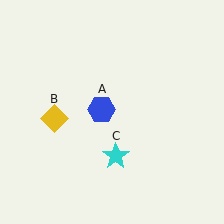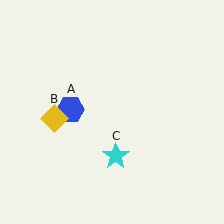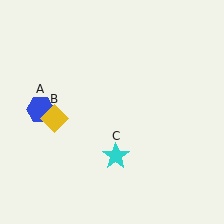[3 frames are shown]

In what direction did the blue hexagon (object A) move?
The blue hexagon (object A) moved left.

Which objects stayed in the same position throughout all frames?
Yellow diamond (object B) and cyan star (object C) remained stationary.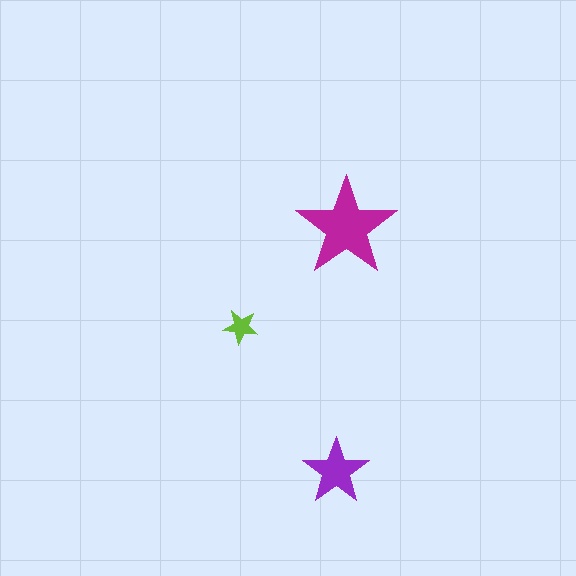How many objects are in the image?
There are 3 objects in the image.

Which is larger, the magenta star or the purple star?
The magenta one.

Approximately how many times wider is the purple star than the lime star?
About 2 times wider.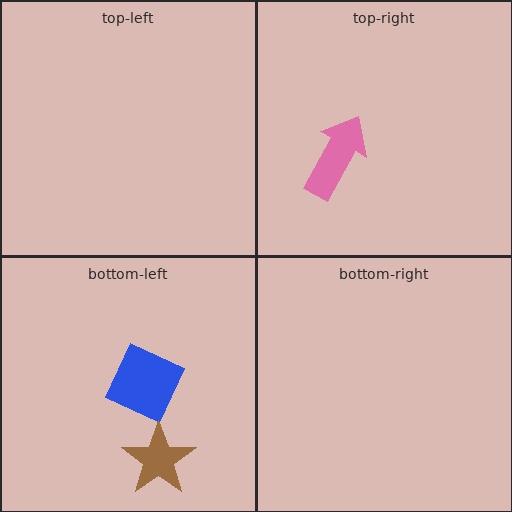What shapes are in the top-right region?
The pink arrow.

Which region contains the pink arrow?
The top-right region.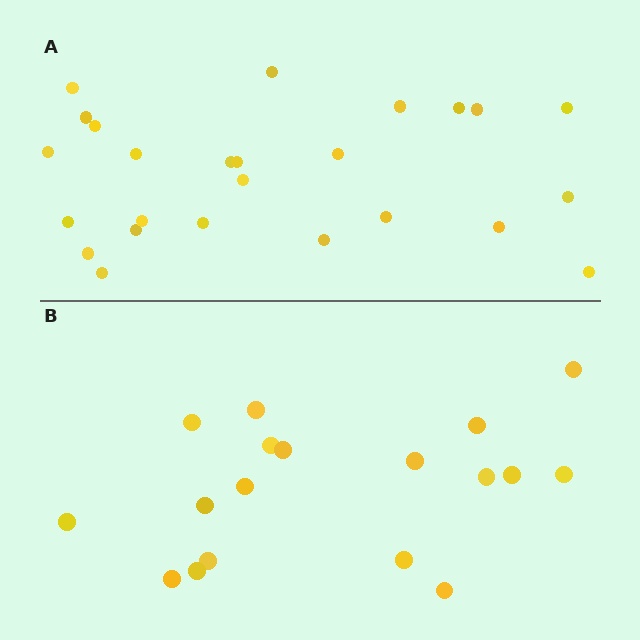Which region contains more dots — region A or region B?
Region A (the top region) has more dots.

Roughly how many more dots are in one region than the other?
Region A has roughly 8 or so more dots than region B.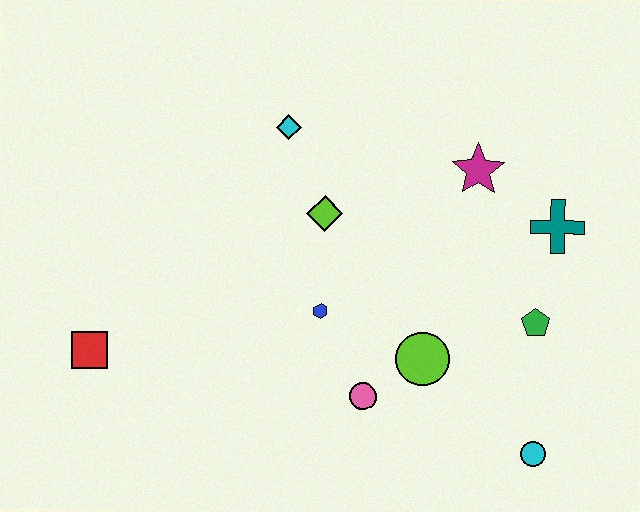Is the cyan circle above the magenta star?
No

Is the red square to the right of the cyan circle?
No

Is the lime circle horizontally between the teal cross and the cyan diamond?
Yes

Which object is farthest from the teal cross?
The red square is farthest from the teal cross.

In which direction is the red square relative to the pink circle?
The red square is to the left of the pink circle.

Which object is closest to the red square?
The blue hexagon is closest to the red square.